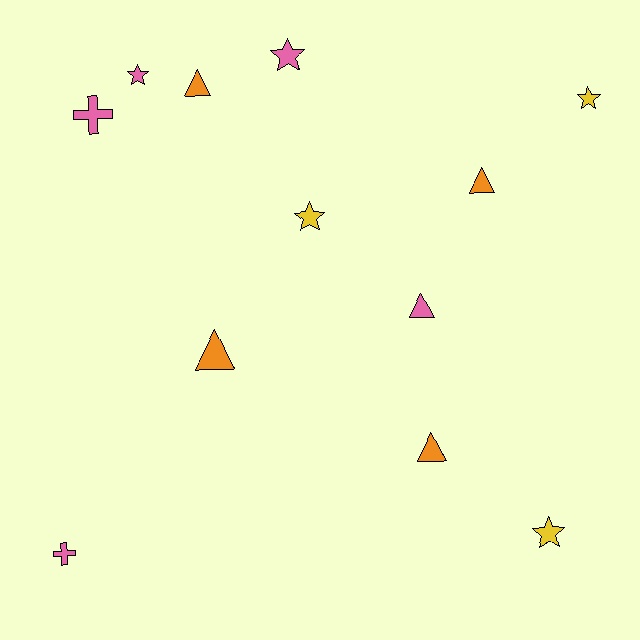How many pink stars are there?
There are 2 pink stars.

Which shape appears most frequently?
Star, with 5 objects.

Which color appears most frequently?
Pink, with 5 objects.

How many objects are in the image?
There are 12 objects.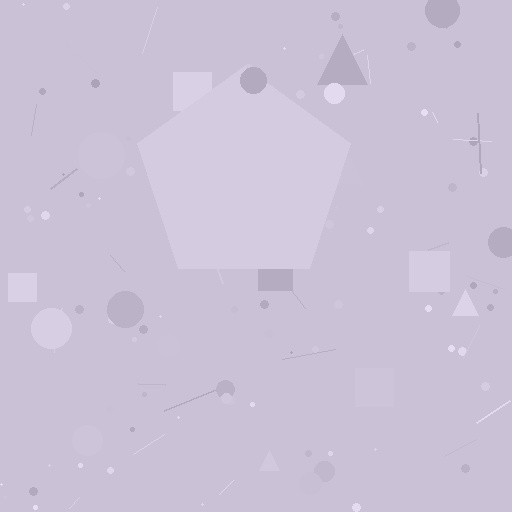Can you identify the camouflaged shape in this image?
The camouflaged shape is a pentagon.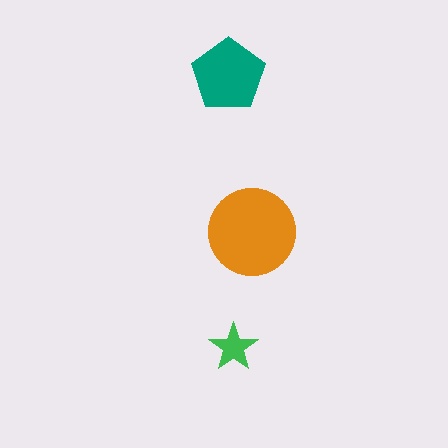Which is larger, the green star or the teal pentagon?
The teal pentagon.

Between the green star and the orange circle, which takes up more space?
The orange circle.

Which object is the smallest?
The green star.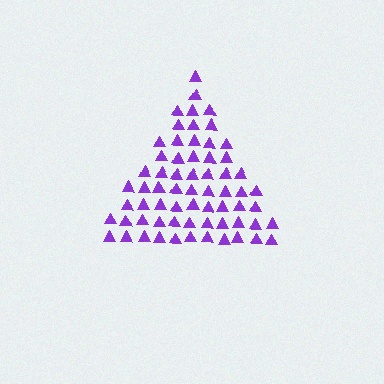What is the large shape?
The large shape is a triangle.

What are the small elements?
The small elements are triangles.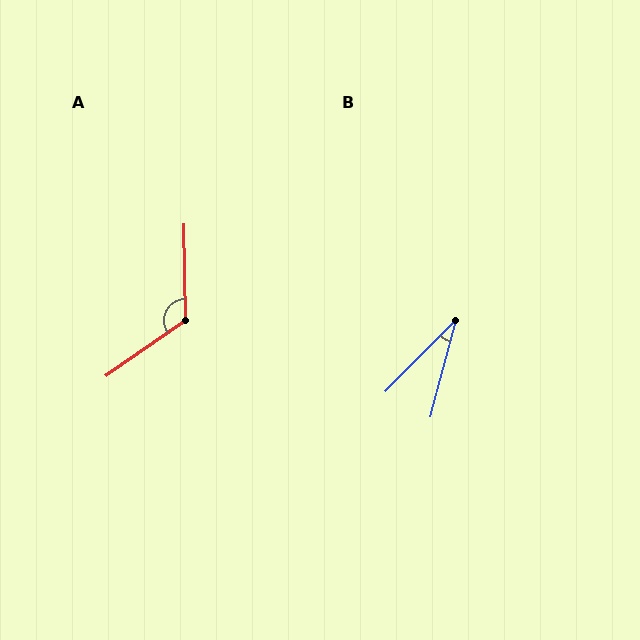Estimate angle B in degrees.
Approximately 30 degrees.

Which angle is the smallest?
B, at approximately 30 degrees.